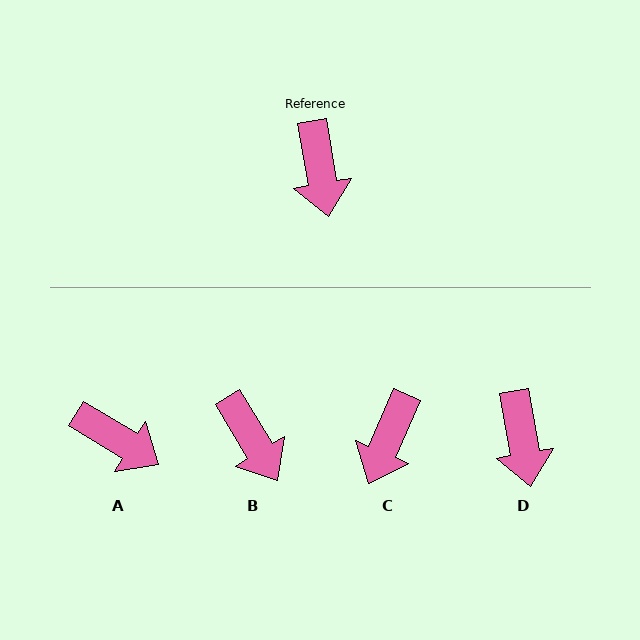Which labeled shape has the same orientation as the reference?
D.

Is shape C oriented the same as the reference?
No, it is off by about 33 degrees.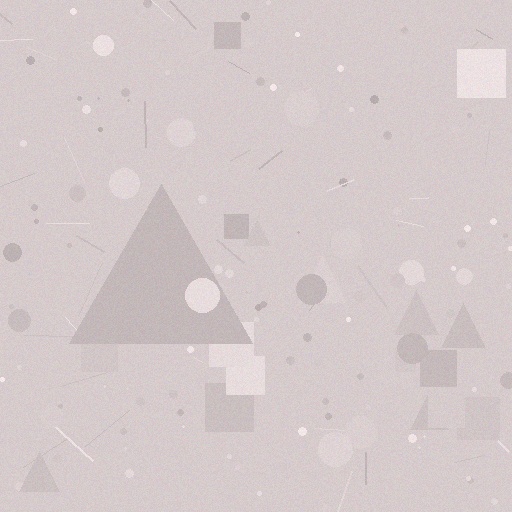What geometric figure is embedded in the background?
A triangle is embedded in the background.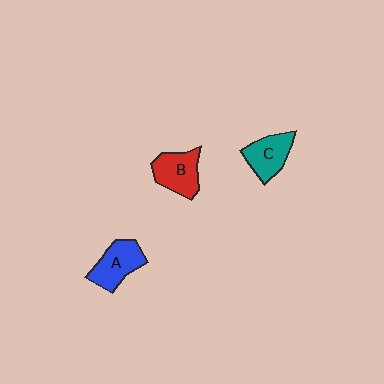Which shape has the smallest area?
Shape C (teal).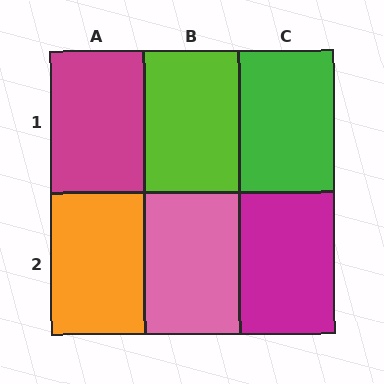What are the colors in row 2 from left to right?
Orange, pink, magenta.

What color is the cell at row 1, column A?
Magenta.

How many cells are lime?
1 cell is lime.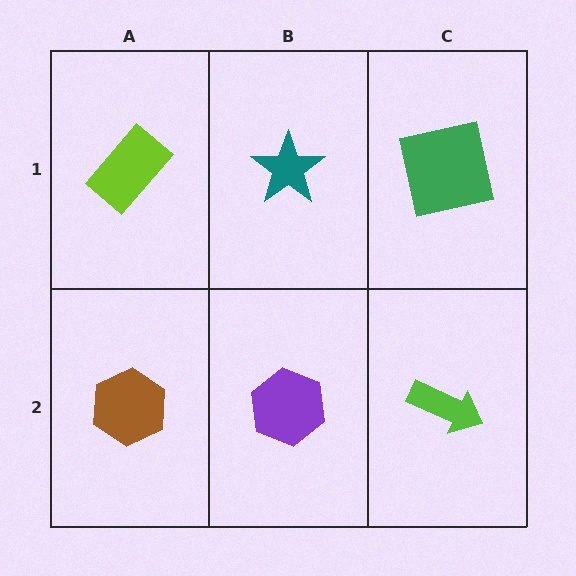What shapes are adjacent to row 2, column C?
A green square (row 1, column C), a purple hexagon (row 2, column B).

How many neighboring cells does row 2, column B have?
3.